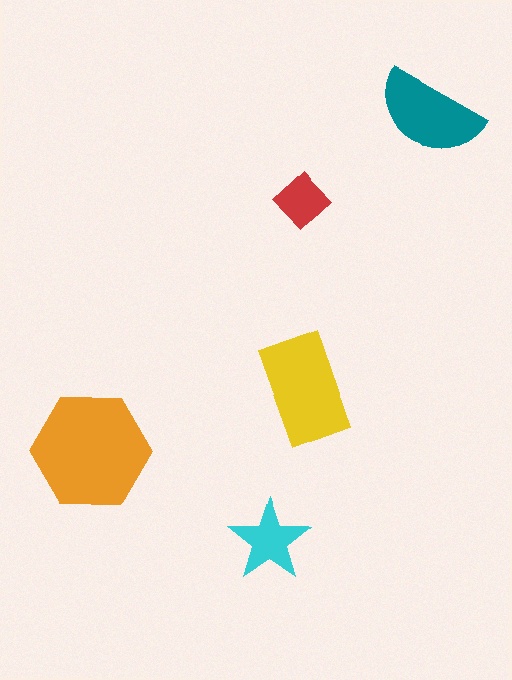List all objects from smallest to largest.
The red diamond, the cyan star, the teal semicircle, the yellow rectangle, the orange hexagon.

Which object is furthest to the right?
The teal semicircle is rightmost.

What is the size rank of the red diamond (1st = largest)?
5th.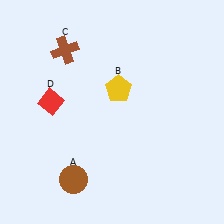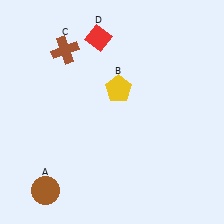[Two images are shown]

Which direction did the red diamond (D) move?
The red diamond (D) moved up.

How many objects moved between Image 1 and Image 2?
2 objects moved between the two images.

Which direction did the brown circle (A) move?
The brown circle (A) moved left.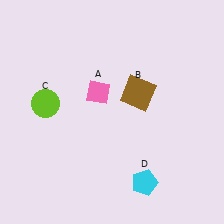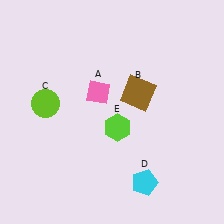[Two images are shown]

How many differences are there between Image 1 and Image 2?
There is 1 difference between the two images.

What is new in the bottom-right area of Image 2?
A lime hexagon (E) was added in the bottom-right area of Image 2.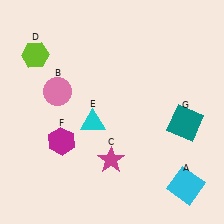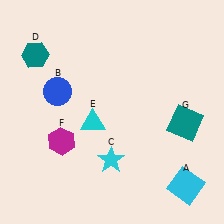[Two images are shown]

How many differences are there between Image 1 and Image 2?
There are 3 differences between the two images.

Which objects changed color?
B changed from pink to blue. C changed from magenta to cyan. D changed from lime to teal.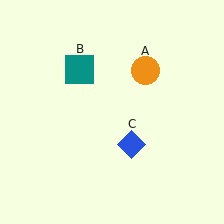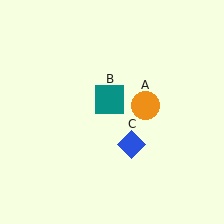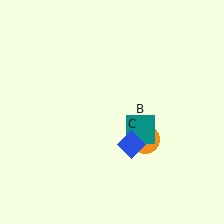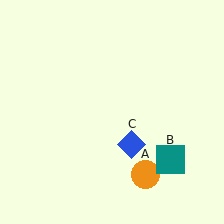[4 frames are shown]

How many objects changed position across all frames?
2 objects changed position: orange circle (object A), teal square (object B).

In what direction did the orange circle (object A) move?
The orange circle (object A) moved down.